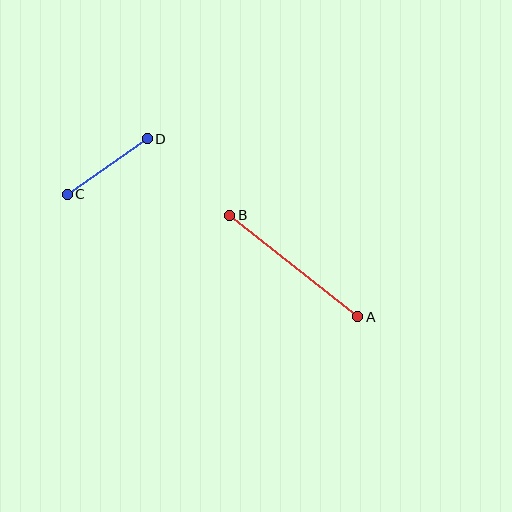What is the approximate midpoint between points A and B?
The midpoint is at approximately (294, 266) pixels.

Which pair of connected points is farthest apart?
Points A and B are farthest apart.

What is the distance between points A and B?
The distance is approximately 163 pixels.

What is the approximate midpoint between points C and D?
The midpoint is at approximately (107, 166) pixels.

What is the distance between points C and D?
The distance is approximately 97 pixels.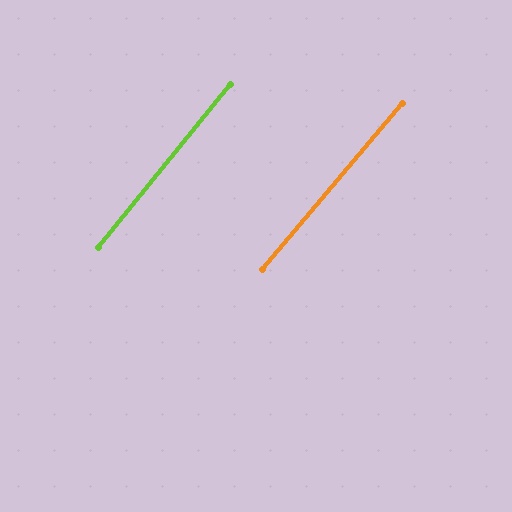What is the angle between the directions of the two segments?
Approximately 1 degree.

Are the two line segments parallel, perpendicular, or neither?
Parallel — their directions differ by only 1.0°.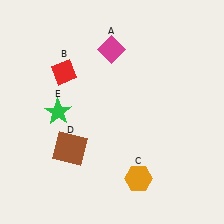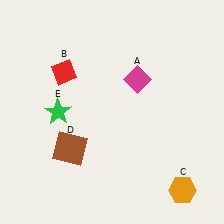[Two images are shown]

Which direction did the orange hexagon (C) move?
The orange hexagon (C) moved right.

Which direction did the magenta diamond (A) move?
The magenta diamond (A) moved down.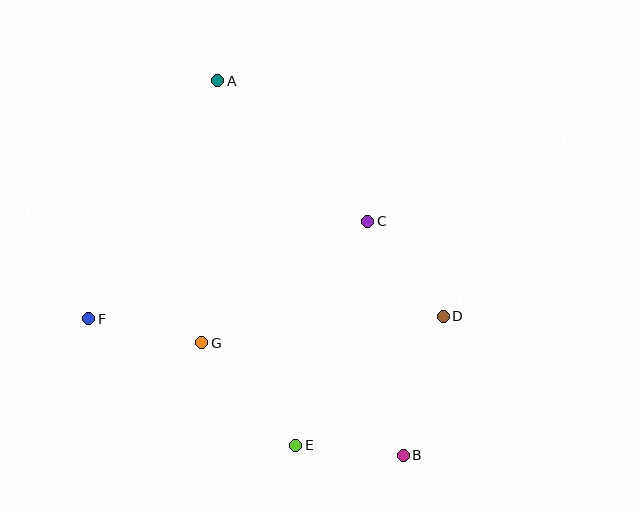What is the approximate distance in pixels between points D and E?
The distance between D and E is approximately 196 pixels.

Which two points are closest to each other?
Points B and E are closest to each other.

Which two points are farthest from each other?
Points A and B are farthest from each other.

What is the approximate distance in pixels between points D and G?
The distance between D and G is approximately 243 pixels.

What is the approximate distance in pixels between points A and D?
The distance between A and D is approximately 326 pixels.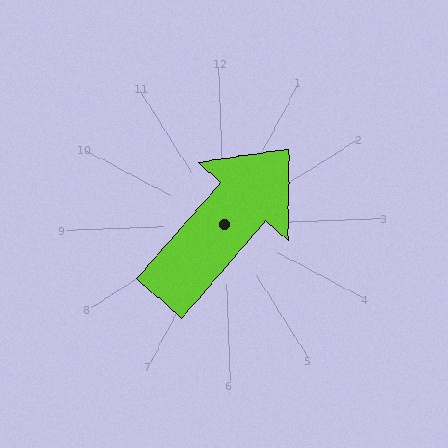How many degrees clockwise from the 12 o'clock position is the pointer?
Approximately 43 degrees.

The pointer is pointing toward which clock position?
Roughly 1 o'clock.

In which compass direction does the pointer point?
Northeast.